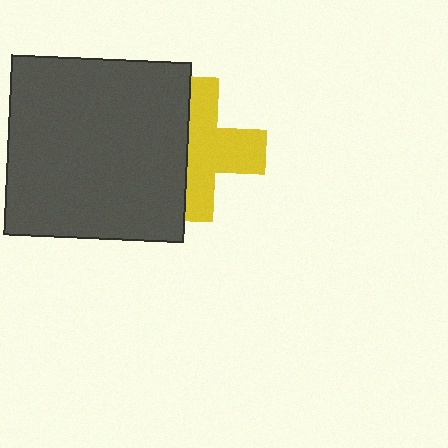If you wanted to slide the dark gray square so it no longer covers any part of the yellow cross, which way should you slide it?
Slide it left — that is the most direct way to separate the two shapes.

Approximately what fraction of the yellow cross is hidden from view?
Roughly 43% of the yellow cross is hidden behind the dark gray square.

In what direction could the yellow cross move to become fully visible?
The yellow cross could move right. That would shift it out from behind the dark gray square entirely.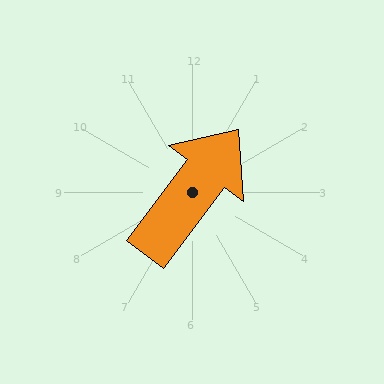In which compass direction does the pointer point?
Northeast.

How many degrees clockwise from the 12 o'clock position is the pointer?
Approximately 37 degrees.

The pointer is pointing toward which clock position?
Roughly 1 o'clock.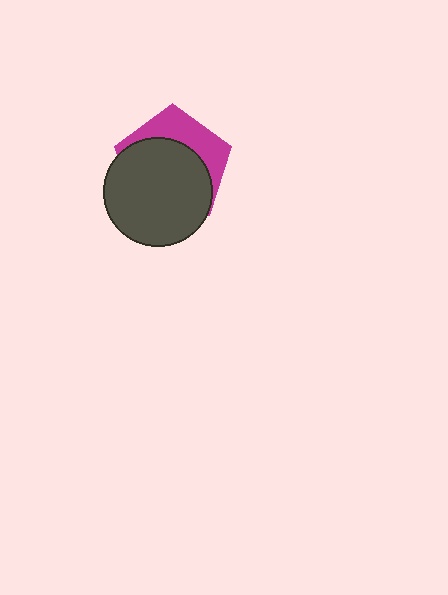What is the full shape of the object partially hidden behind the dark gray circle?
The partially hidden object is a magenta pentagon.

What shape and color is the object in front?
The object in front is a dark gray circle.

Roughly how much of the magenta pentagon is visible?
A small part of it is visible (roughly 34%).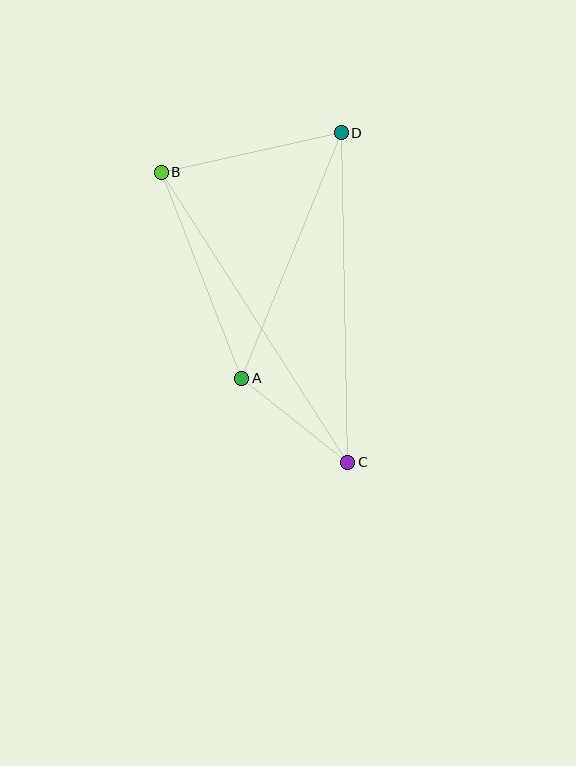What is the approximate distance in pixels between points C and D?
The distance between C and D is approximately 330 pixels.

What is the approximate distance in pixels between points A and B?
The distance between A and B is approximately 221 pixels.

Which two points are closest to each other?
Points A and C are closest to each other.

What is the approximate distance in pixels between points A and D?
The distance between A and D is approximately 265 pixels.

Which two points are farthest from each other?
Points B and C are farthest from each other.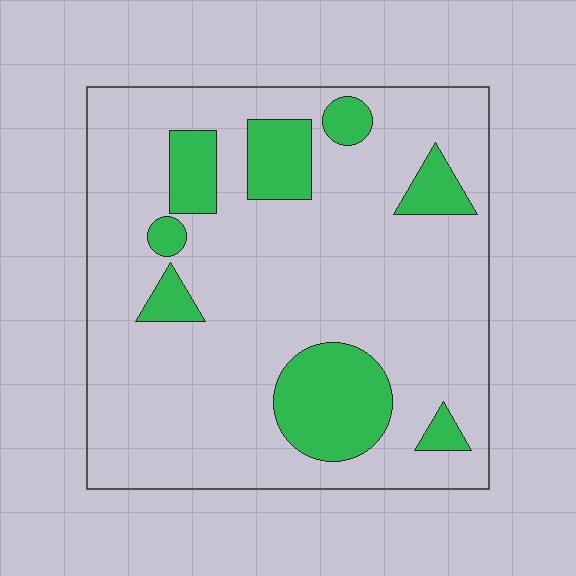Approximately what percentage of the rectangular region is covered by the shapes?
Approximately 20%.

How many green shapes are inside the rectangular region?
8.